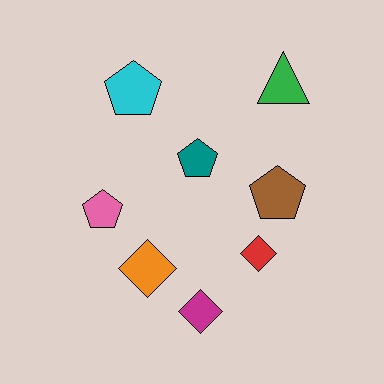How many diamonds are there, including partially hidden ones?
There are 3 diamonds.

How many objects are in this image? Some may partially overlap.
There are 8 objects.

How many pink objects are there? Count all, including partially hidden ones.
There is 1 pink object.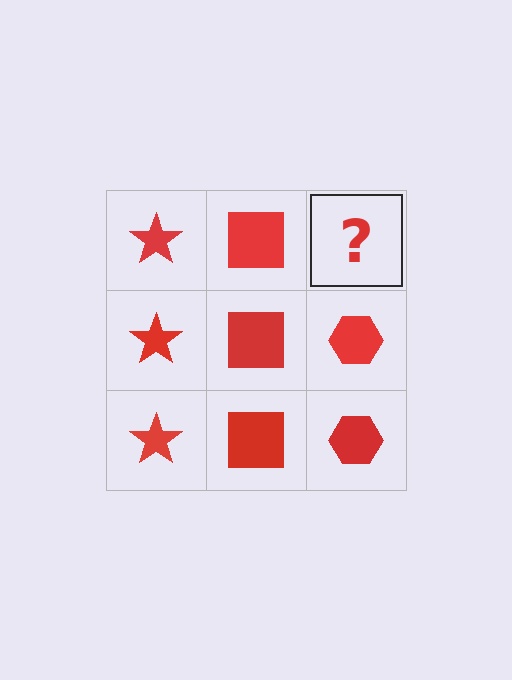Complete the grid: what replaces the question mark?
The question mark should be replaced with a red hexagon.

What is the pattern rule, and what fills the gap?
The rule is that each column has a consistent shape. The gap should be filled with a red hexagon.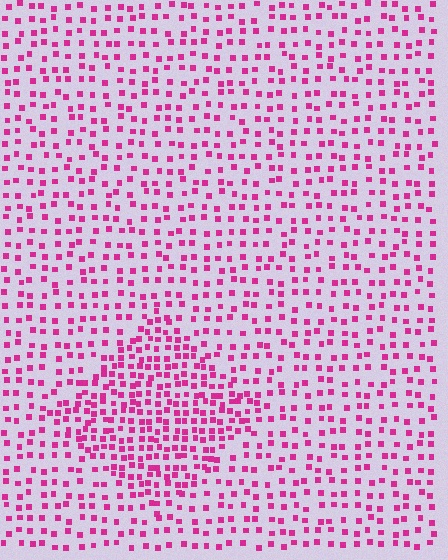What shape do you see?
I see a diamond.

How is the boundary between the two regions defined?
The boundary is defined by a change in element density (approximately 1.9x ratio). All elements are the same color, size, and shape.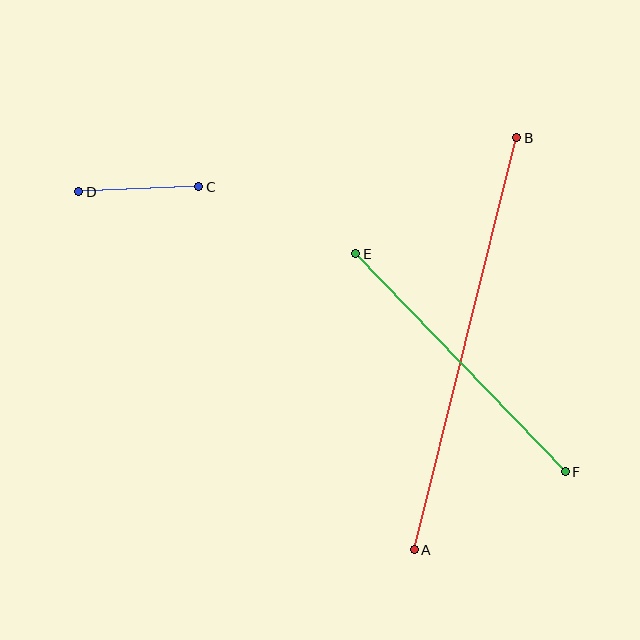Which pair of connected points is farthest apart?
Points A and B are farthest apart.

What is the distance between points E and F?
The distance is approximately 303 pixels.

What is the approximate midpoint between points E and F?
The midpoint is at approximately (460, 363) pixels.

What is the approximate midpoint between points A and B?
The midpoint is at approximately (466, 344) pixels.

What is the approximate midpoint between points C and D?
The midpoint is at approximately (139, 189) pixels.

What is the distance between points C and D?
The distance is approximately 120 pixels.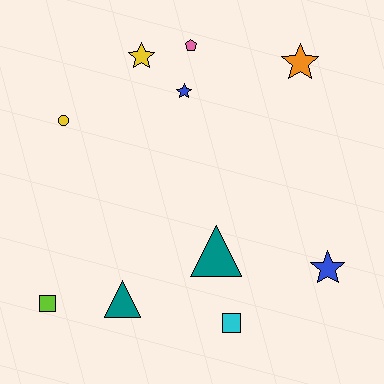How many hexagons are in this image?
There are no hexagons.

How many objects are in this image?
There are 10 objects.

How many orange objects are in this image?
There is 1 orange object.